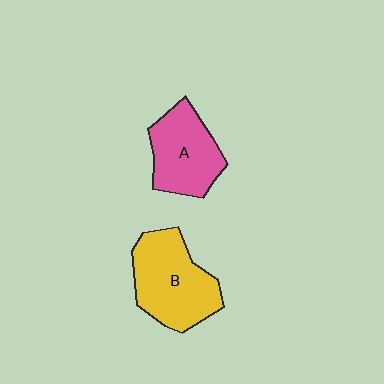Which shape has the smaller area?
Shape A (pink).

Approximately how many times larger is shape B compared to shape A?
Approximately 1.2 times.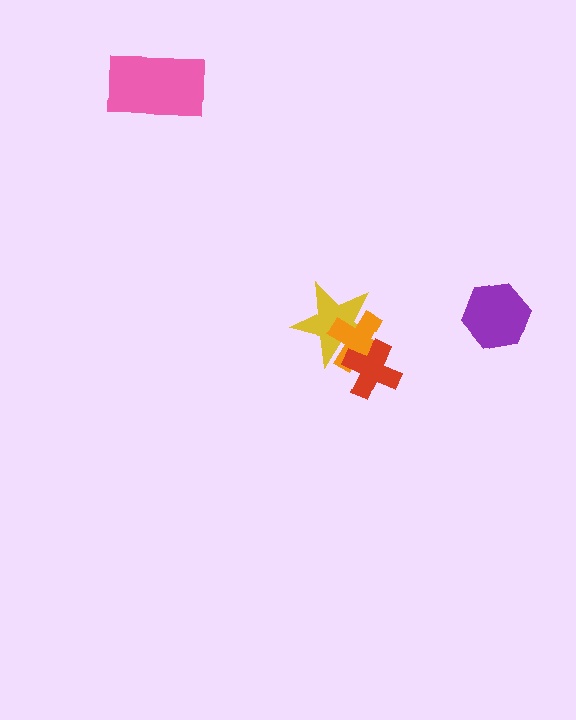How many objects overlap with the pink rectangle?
0 objects overlap with the pink rectangle.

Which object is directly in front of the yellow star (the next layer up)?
The orange cross is directly in front of the yellow star.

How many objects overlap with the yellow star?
2 objects overlap with the yellow star.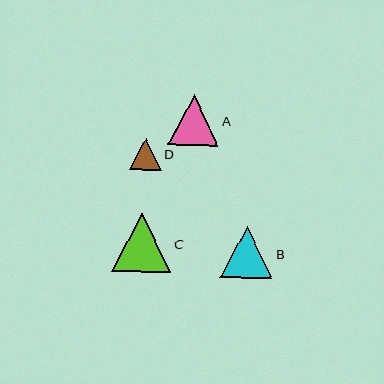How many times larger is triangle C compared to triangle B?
Triangle C is approximately 1.1 times the size of triangle B.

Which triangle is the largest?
Triangle C is the largest with a size of approximately 59 pixels.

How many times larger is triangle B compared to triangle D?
Triangle B is approximately 1.7 times the size of triangle D.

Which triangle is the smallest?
Triangle D is the smallest with a size of approximately 32 pixels.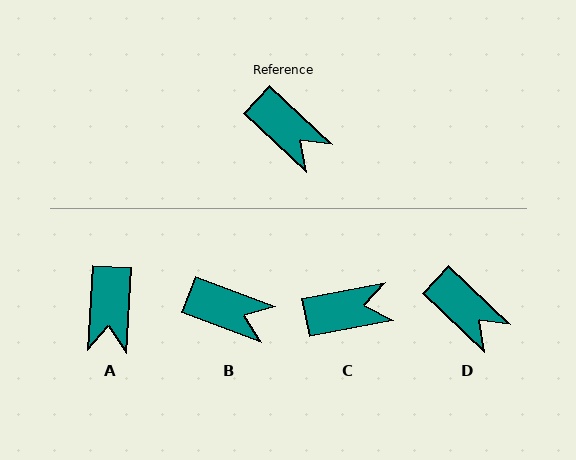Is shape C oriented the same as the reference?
No, it is off by about 54 degrees.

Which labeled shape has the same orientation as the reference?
D.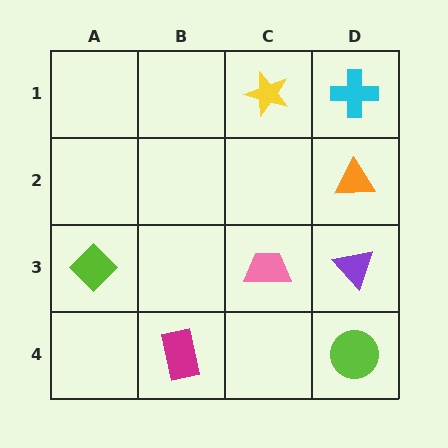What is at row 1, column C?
A yellow star.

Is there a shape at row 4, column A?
No, that cell is empty.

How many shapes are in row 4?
2 shapes.